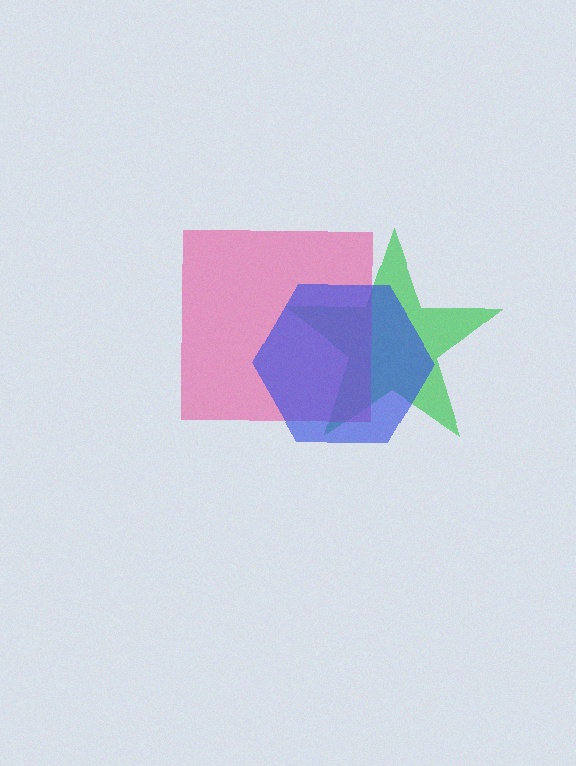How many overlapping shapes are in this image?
There are 3 overlapping shapes in the image.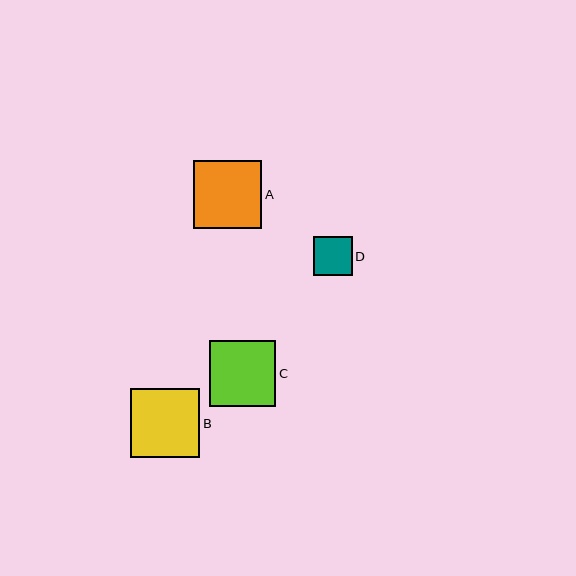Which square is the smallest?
Square D is the smallest with a size of approximately 39 pixels.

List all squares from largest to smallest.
From largest to smallest: B, A, C, D.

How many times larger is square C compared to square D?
Square C is approximately 1.7 times the size of square D.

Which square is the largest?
Square B is the largest with a size of approximately 69 pixels.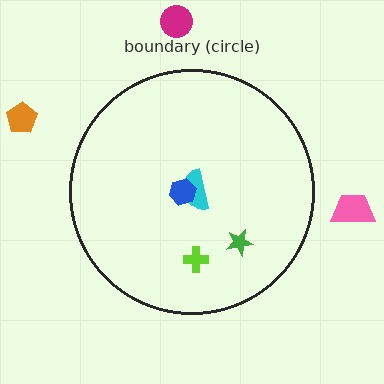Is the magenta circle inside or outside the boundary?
Outside.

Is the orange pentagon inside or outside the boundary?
Outside.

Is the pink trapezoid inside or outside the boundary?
Outside.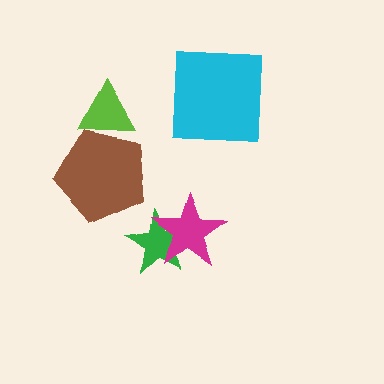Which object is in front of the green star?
The magenta star is in front of the green star.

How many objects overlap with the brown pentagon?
1 object overlaps with the brown pentagon.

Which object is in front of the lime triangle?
The brown pentagon is in front of the lime triangle.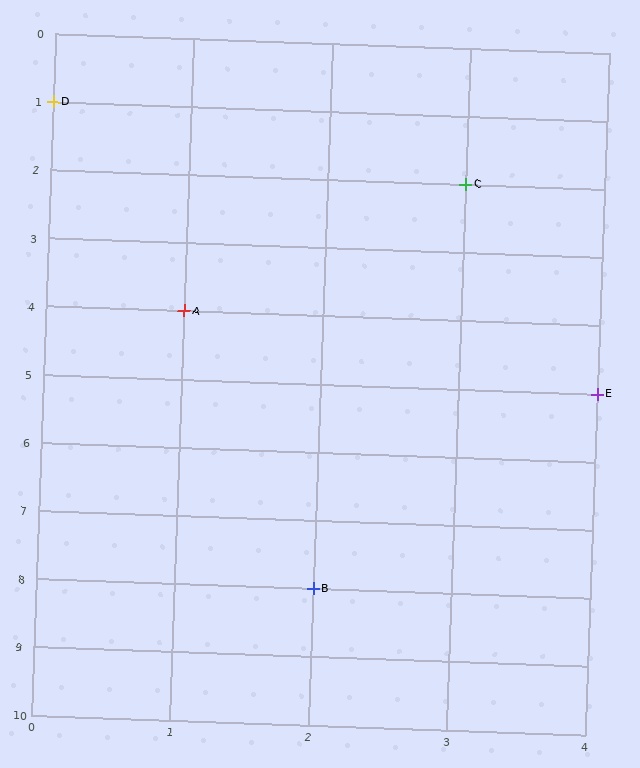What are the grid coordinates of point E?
Point E is at grid coordinates (4, 5).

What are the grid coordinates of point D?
Point D is at grid coordinates (0, 1).